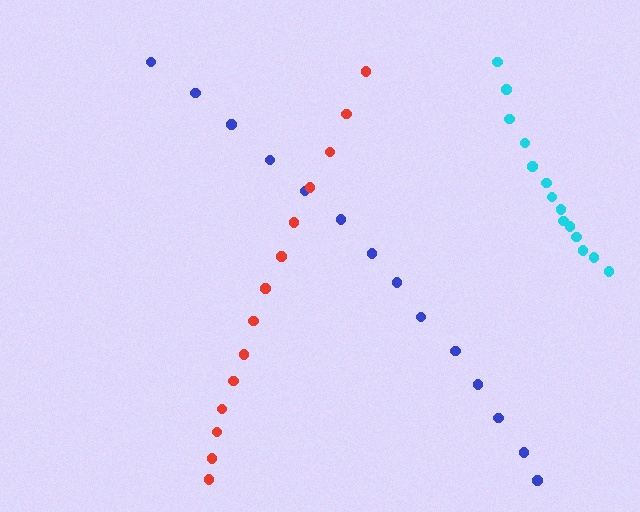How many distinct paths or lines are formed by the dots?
There are 3 distinct paths.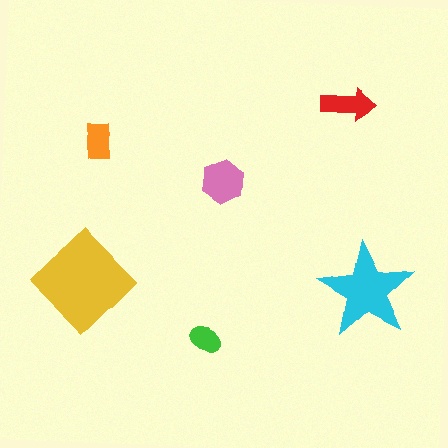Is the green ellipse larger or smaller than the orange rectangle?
Smaller.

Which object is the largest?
The yellow diamond.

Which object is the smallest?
The green ellipse.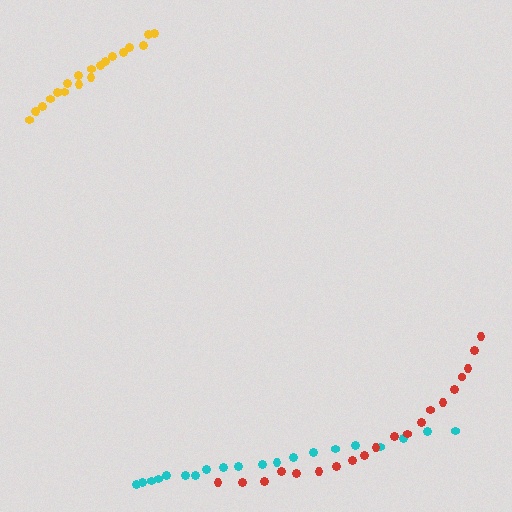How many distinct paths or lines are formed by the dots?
There are 3 distinct paths.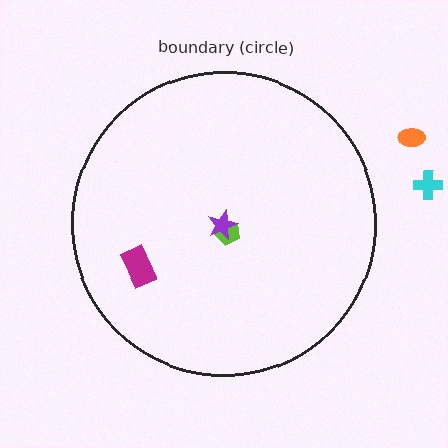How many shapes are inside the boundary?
3 inside, 2 outside.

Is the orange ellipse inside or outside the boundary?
Outside.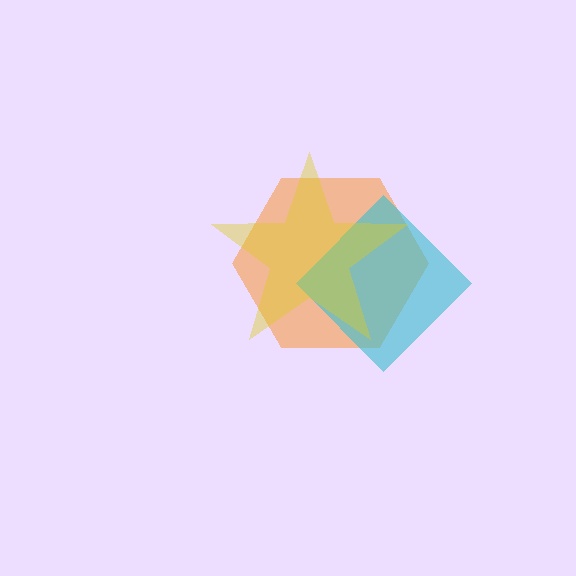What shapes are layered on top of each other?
The layered shapes are: an orange hexagon, a cyan diamond, a yellow star.